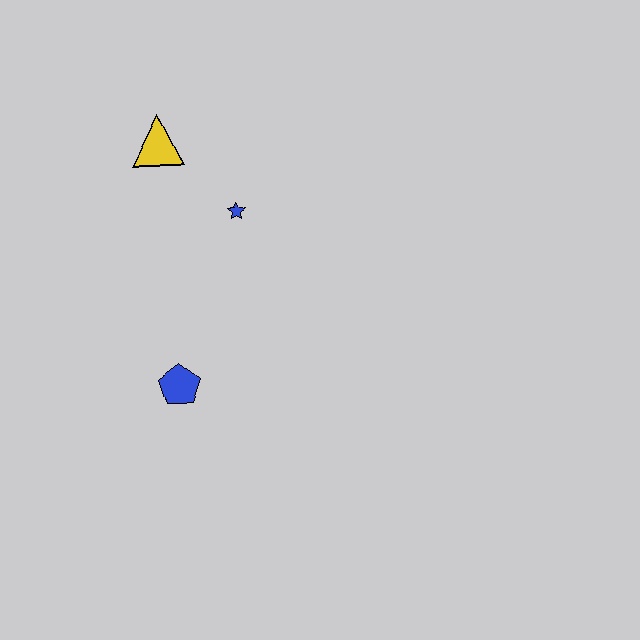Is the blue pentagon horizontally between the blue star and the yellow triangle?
Yes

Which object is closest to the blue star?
The yellow triangle is closest to the blue star.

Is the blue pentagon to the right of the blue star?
No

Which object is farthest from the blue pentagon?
The yellow triangle is farthest from the blue pentagon.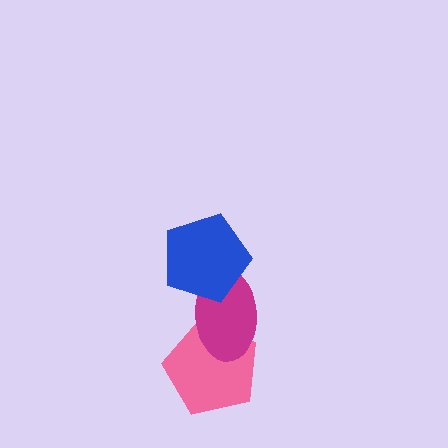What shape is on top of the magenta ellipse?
The blue pentagon is on top of the magenta ellipse.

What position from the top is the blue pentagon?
The blue pentagon is 1st from the top.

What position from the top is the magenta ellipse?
The magenta ellipse is 2nd from the top.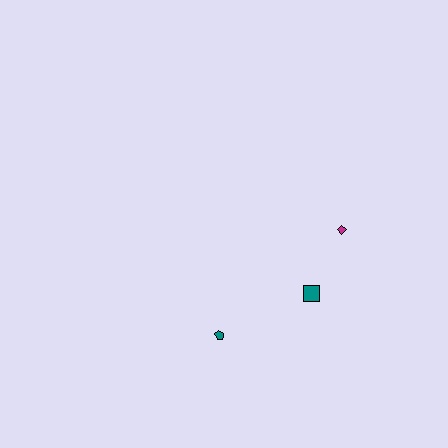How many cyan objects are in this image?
There are no cyan objects.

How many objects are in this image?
There are 3 objects.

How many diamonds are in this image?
There is 1 diamond.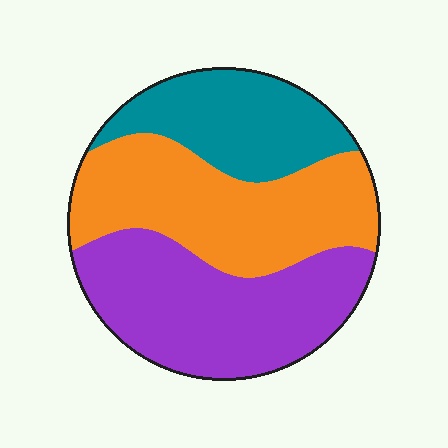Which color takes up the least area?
Teal, at roughly 25%.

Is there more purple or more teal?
Purple.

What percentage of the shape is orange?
Orange takes up about three eighths (3/8) of the shape.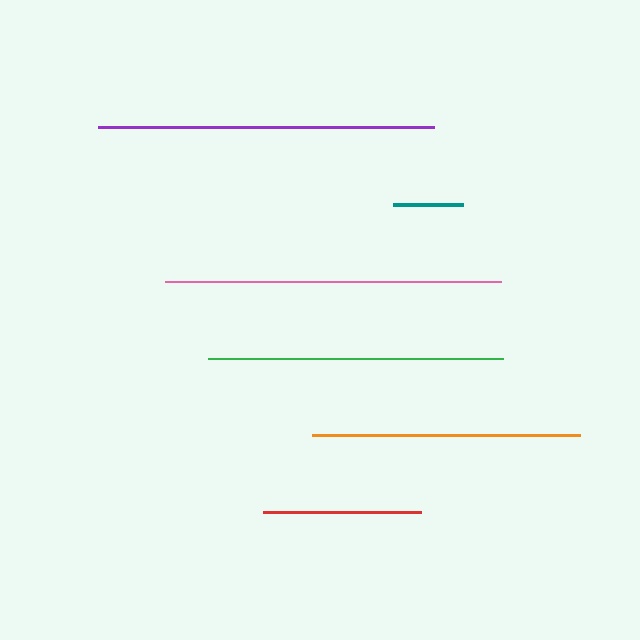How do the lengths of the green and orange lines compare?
The green and orange lines are approximately the same length.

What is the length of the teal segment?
The teal segment is approximately 70 pixels long.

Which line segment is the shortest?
The teal line is the shortest at approximately 70 pixels.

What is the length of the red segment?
The red segment is approximately 158 pixels long.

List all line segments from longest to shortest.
From longest to shortest: purple, pink, green, orange, red, teal.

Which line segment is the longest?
The purple line is the longest at approximately 336 pixels.